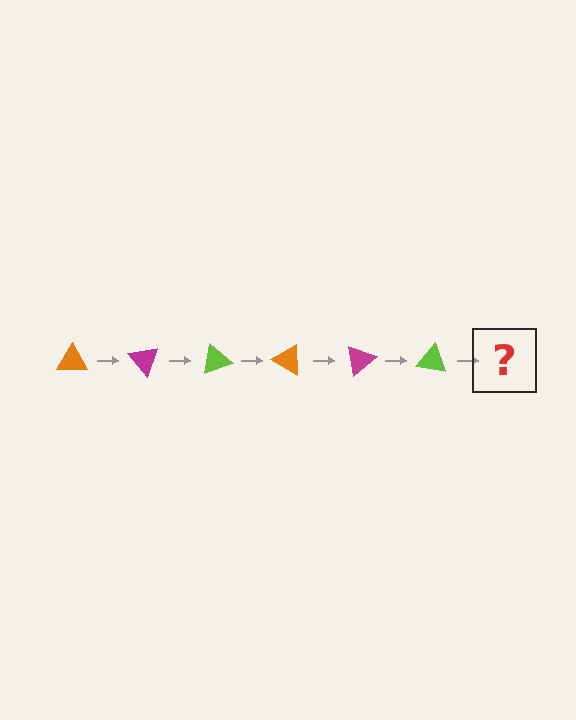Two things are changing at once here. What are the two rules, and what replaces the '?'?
The two rules are that it rotates 50 degrees each step and the color cycles through orange, magenta, and lime. The '?' should be an orange triangle, rotated 300 degrees from the start.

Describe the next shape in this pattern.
It should be an orange triangle, rotated 300 degrees from the start.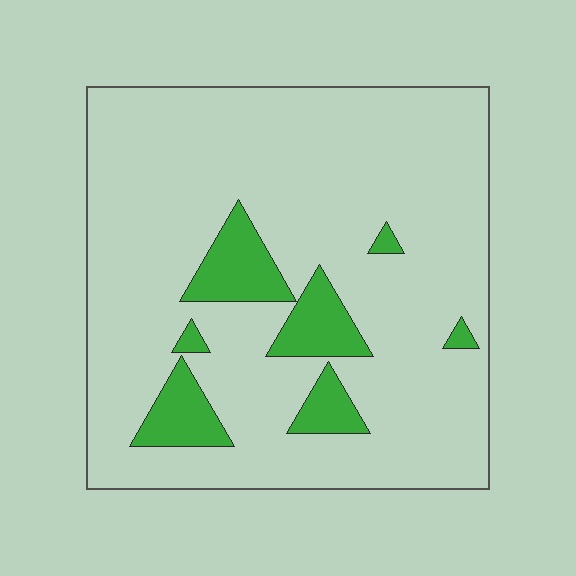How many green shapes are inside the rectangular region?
7.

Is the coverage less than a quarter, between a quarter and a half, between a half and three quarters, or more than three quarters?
Less than a quarter.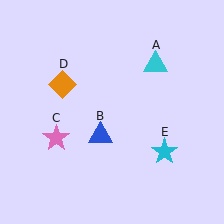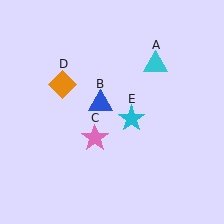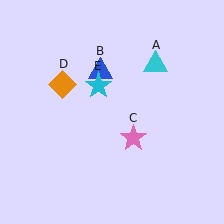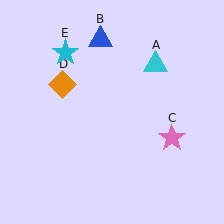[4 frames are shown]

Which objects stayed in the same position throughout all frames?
Cyan triangle (object A) and orange diamond (object D) remained stationary.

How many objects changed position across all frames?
3 objects changed position: blue triangle (object B), pink star (object C), cyan star (object E).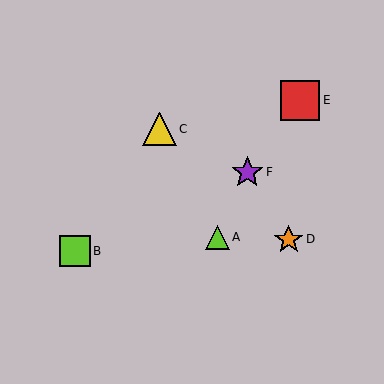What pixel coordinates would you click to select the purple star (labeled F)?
Click at (247, 173) to select the purple star F.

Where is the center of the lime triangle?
The center of the lime triangle is at (217, 237).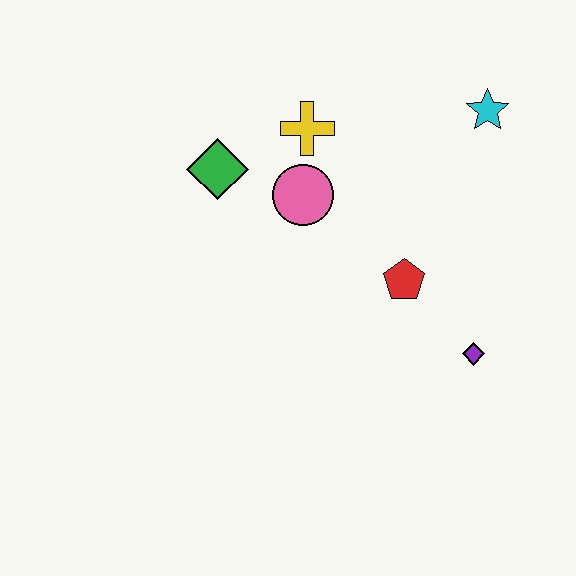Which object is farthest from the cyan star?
The green diamond is farthest from the cyan star.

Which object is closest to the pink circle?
The yellow cross is closest to the pink circle.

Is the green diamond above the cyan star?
No